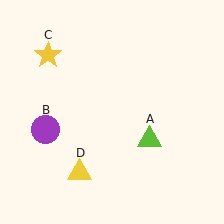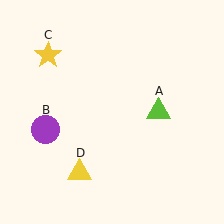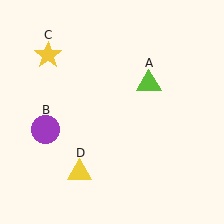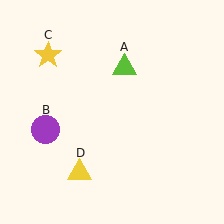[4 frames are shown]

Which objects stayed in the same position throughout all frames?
Purple circle (object B) and yellow star (object C) and yellow triangle (object D) remained stationary.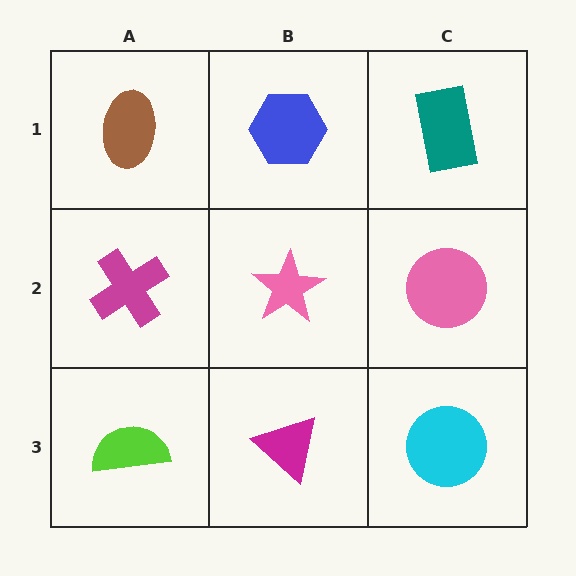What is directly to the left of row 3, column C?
A magenta triangle.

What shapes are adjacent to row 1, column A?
A magenta cross (row 2, column A), a blue hexagon (row 1, column B).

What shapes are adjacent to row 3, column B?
A pink star (row 2, column B), a lime semicircle (row 3, column A), a cyan circle (row 3, column C).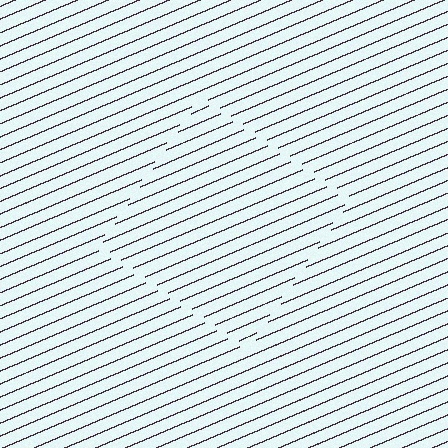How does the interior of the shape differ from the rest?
The interior of the shape contains the same grating, shifted by half a period — the contour is defined by the phase discontinuity where line-ends from the inner and outer gratings abut.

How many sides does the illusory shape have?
4 sides — the line-ends trace a square.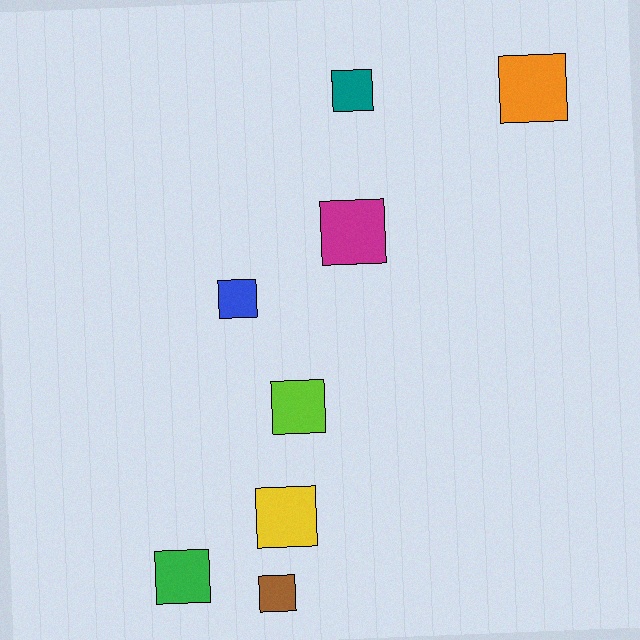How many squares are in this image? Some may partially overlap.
There are 8 squares.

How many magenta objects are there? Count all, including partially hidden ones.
There is 1 magenta object.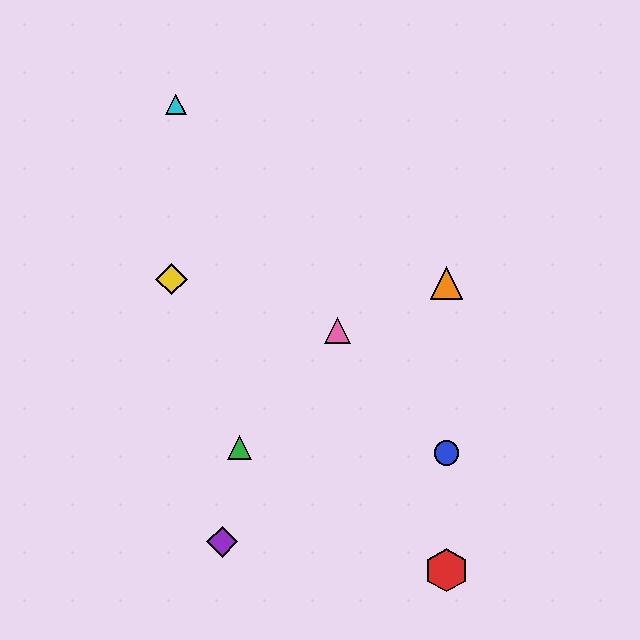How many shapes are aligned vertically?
3 shapes (the red hexagon, the blue circle, the orange triangle) are aligned vertically.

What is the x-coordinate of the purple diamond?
The purple diamond is at x≈222.